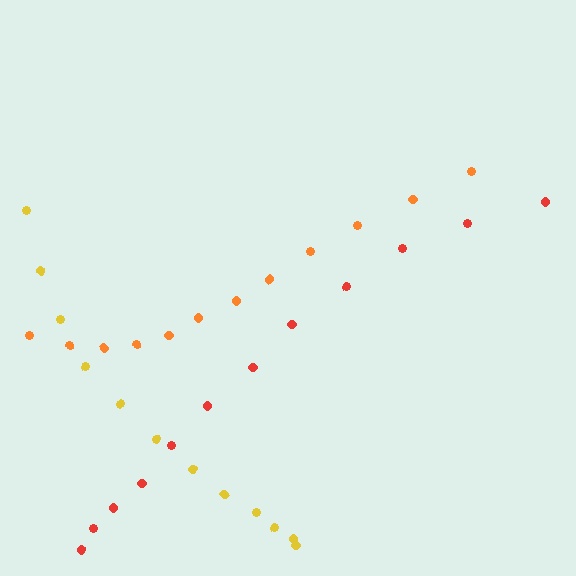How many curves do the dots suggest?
There are 3 distinct paths.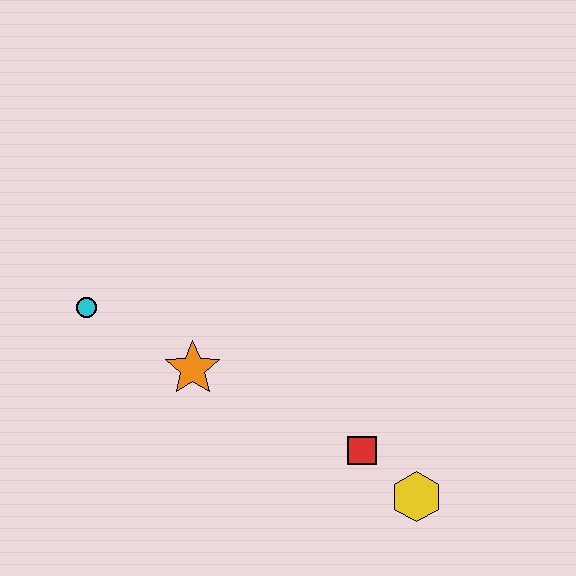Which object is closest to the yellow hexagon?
The red square is closest to the yellow hexagon.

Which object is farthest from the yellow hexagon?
The cyan circle is farthest from the yellow hexagon.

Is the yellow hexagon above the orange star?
No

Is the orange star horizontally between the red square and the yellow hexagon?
No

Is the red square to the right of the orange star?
Yes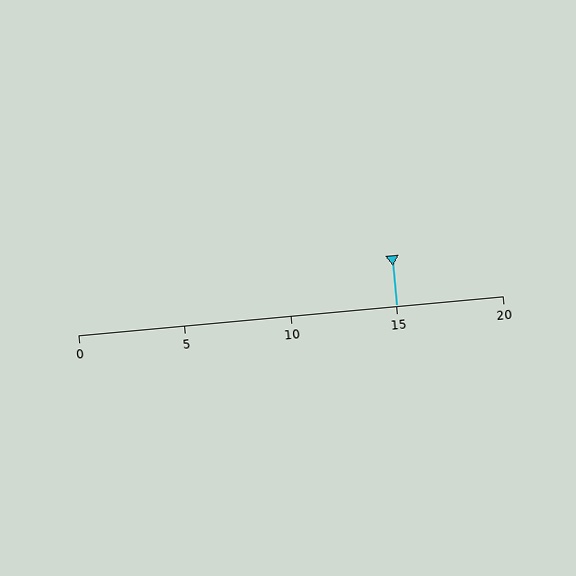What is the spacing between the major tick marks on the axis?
The major ticks are spaced 5 apart.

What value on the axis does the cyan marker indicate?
The marker indicates approximately 15.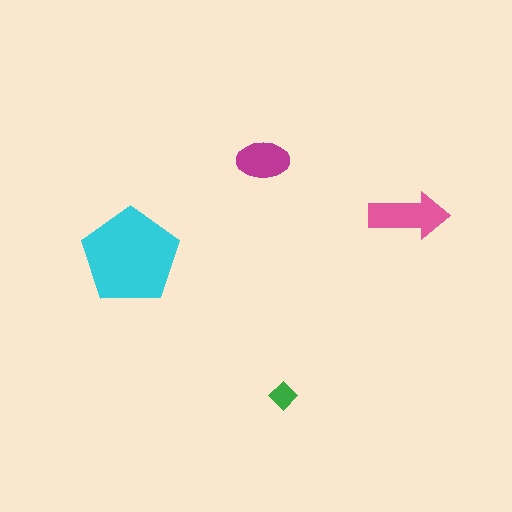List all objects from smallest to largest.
The green diamond, the magenta ellipse, the pink arrow, the cyan pentagon.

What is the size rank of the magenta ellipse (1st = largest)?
3rd.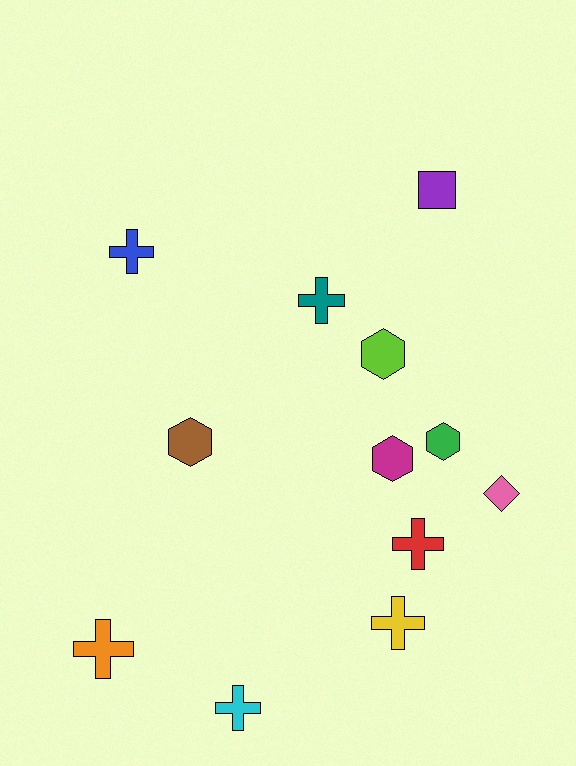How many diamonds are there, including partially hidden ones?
There is 1 diamond.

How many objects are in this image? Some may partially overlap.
There are 12 objects.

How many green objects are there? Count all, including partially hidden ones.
There is 1 green object.